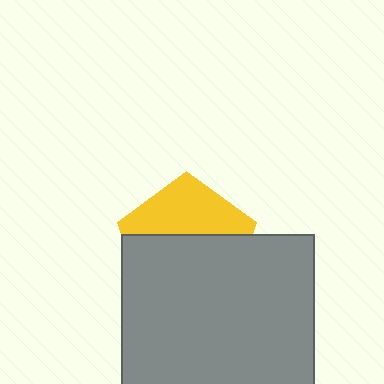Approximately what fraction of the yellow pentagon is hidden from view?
Roughly 60% of the yellow pentagon is hidden behind the gray square.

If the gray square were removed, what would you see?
You would see the complete yellow pentagon.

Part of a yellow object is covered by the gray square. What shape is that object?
It is a pentagon.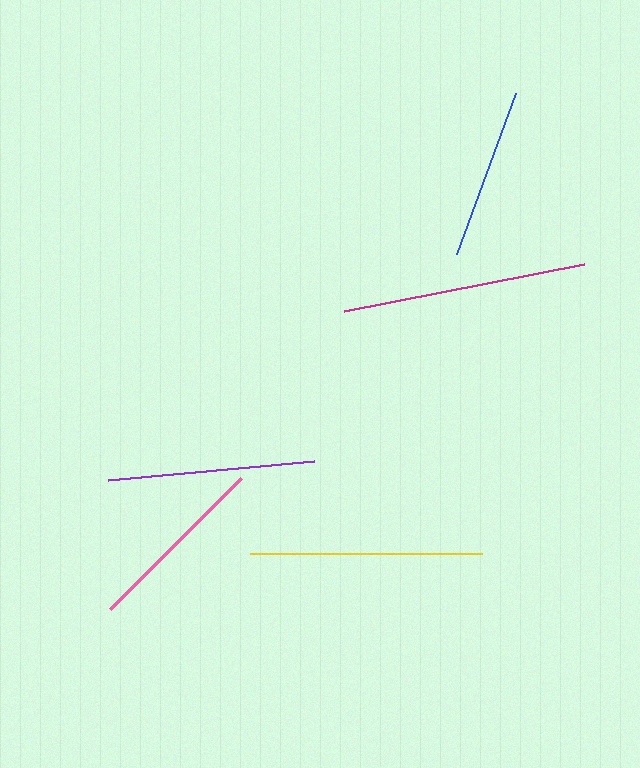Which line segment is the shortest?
The blue line is the shortest at approximately 171 pixels.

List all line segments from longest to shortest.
From longest to shortest: magenta, yellow, purple, pink, blue.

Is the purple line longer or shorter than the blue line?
The purple line is longer than the blue line.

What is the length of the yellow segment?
The yellow segment is approximately 231 pixels long.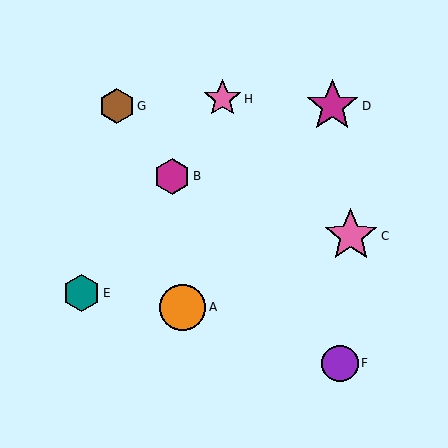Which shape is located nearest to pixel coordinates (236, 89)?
The pink star (labeled H) at (223, 99) is nearest to that location.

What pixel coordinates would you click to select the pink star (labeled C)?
Click at (351, 236) to select the pink star C.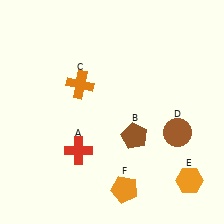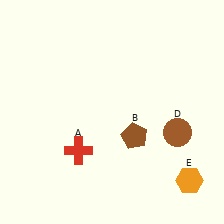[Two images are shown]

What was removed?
The orange cross (C), the orange pentagon (F) were removed in Image 2.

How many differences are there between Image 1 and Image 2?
There are 2 differences between the two images.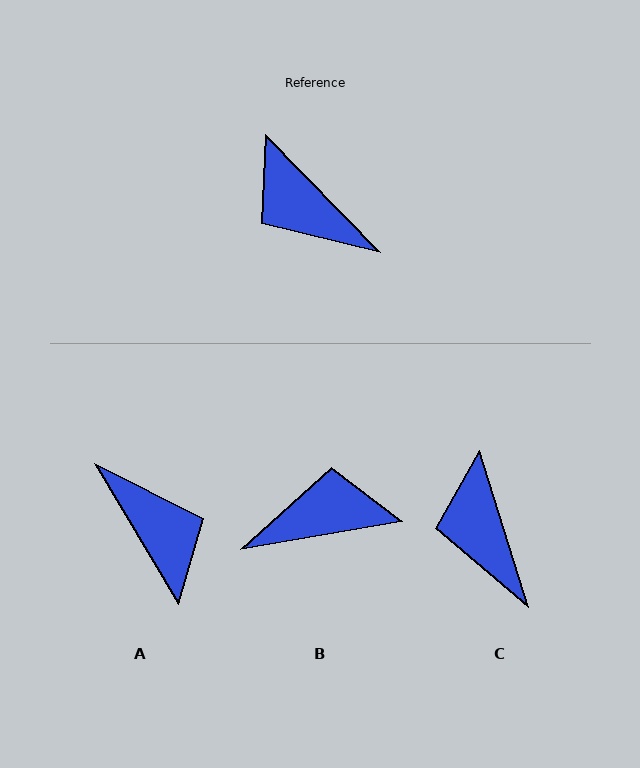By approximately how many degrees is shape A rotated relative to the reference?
Approximately 166 degrees counter-clockwise.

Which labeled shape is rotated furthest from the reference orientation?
A, about 166 degrees away.